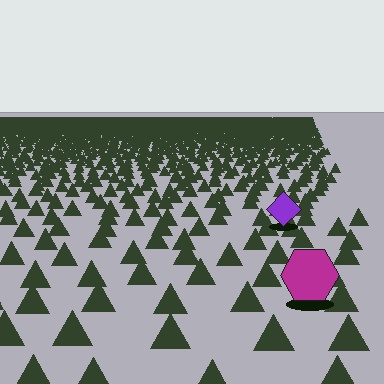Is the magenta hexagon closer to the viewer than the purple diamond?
Yes. The magenta hexagon is closer — you can tell from the texture gradient: the ground texture is coarser near it.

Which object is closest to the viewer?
The magenta hexagon is closest. The texture marks near it are larger and more spread out.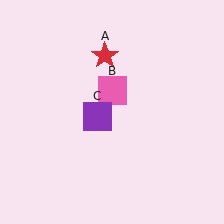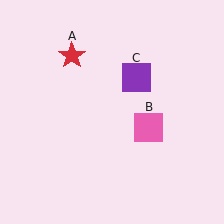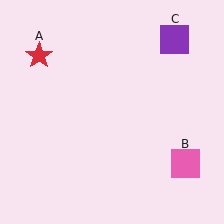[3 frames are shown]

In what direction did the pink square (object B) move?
The pink square (object B) moved down and to the right.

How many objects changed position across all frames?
3 objects changed position: red star (object A), pink square (object B), purple square (object C).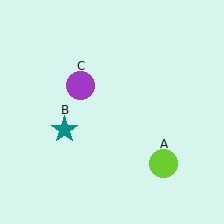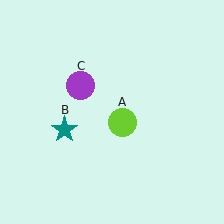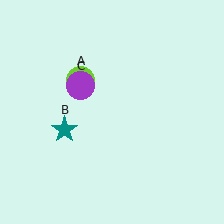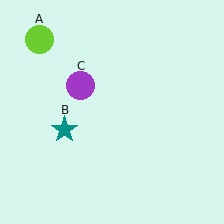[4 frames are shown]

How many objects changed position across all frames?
1 object changed position: lime circle (object A).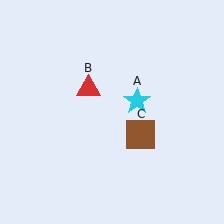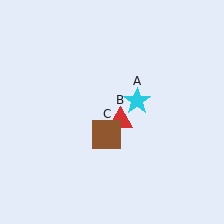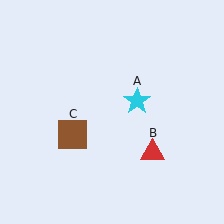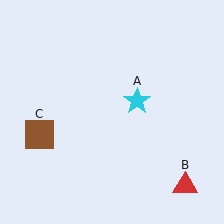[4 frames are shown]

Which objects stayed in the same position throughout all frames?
Cyan star (object A) remained stationary.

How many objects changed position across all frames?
2 objects changed position: red triangle (object B), brown square (object C).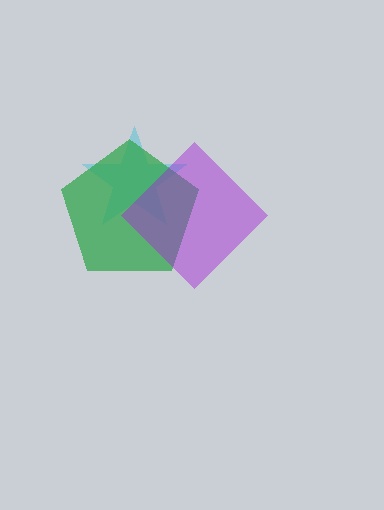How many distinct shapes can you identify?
There are 3 distinct shapes: a cyan star, a green pentagon, a purple diamond.